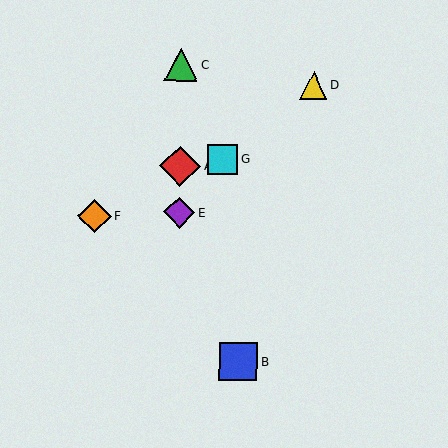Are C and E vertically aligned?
Yes, both are at x≈181.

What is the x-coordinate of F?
Object F is at x≈94.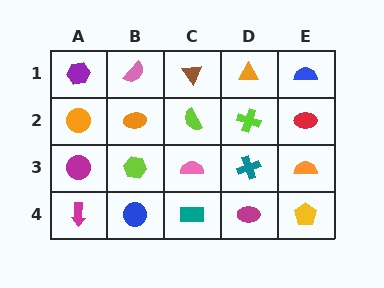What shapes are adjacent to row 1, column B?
An orange ellipse (row 2, column B), a purple hexagon (row 1, column A), a brown triangle (row 1, column C).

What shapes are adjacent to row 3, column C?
A lime semicircle (row 2, column C), a teal rectangle (row 4, column C), a lime hexagon (row 3, column B), a teal cross (row 3, column D).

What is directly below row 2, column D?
A teal cross.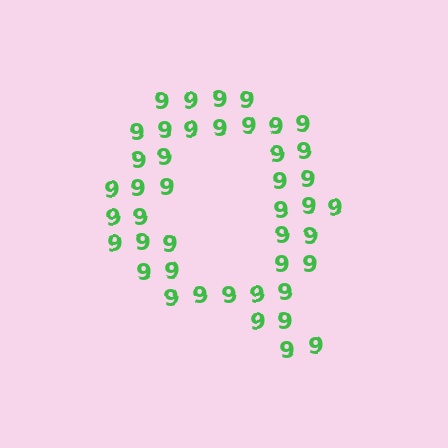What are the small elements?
The small elements are digit 9's.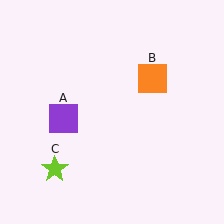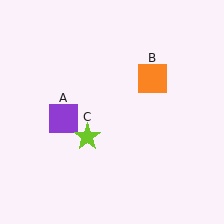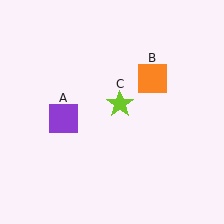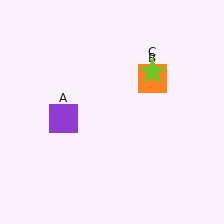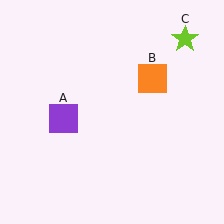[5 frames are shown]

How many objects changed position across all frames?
1 object changed position: lime star (object C).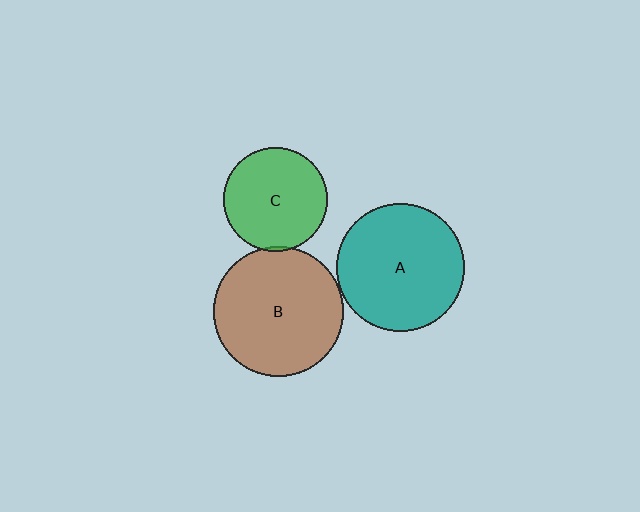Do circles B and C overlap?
Yes.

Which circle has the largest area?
Circle B (brown).